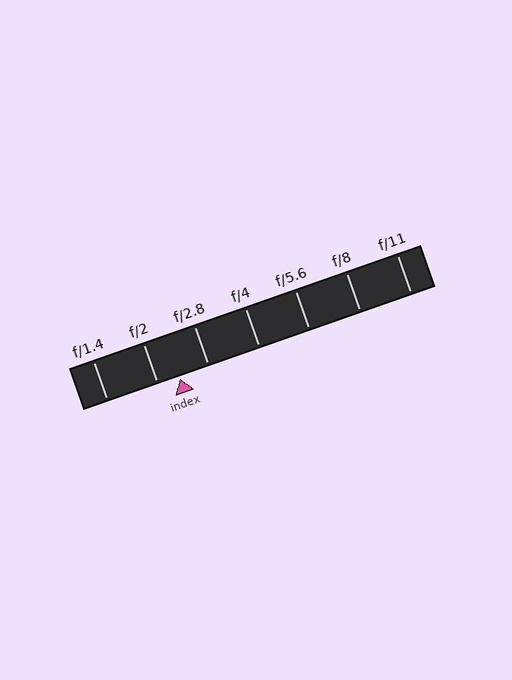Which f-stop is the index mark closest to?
The index mark is closest to f/2.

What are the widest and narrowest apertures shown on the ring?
The widest aperture shown is f/1.4 and the narrowest is f/11.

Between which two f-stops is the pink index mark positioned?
The index mark is between f/2 and f/2.8.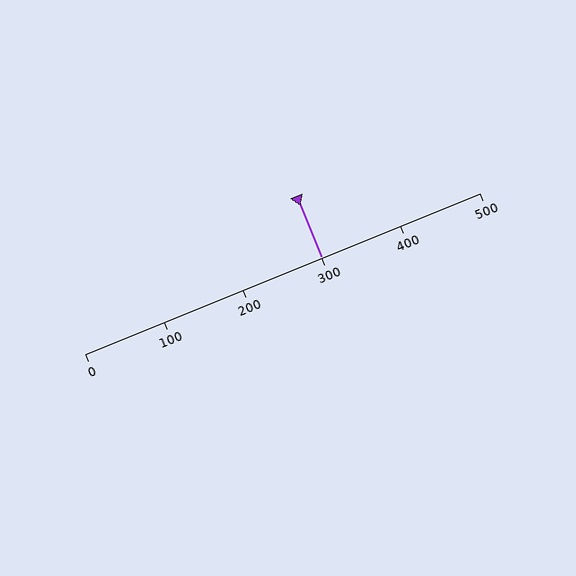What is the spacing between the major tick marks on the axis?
The major ticks are spaced 100 apart.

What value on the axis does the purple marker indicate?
The marker indicates approximately 300.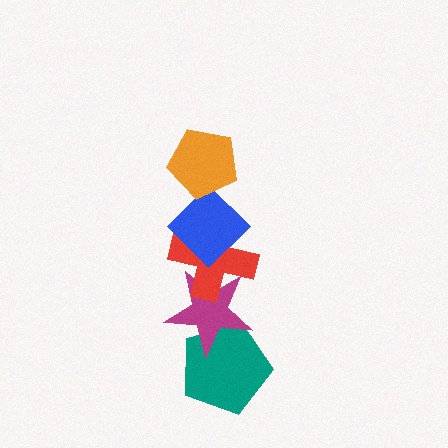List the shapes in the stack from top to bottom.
From top to bottom: the orange pentagon, the blue diamond, the red cross, the magenta star, the teal pentagon.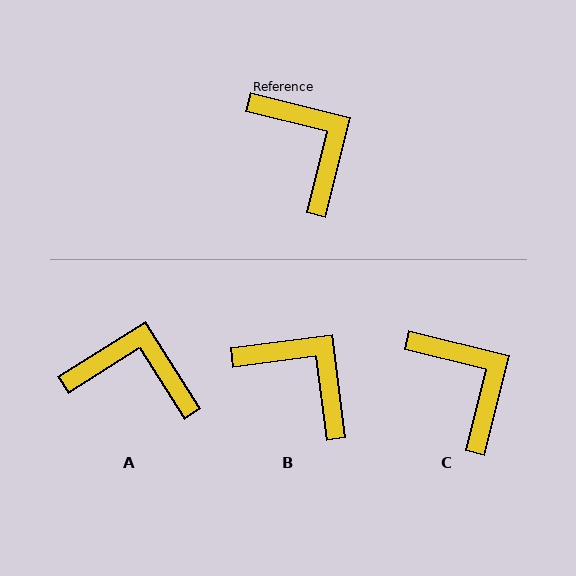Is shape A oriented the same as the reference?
No, it is off by about 46 degrees.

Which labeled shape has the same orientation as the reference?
C.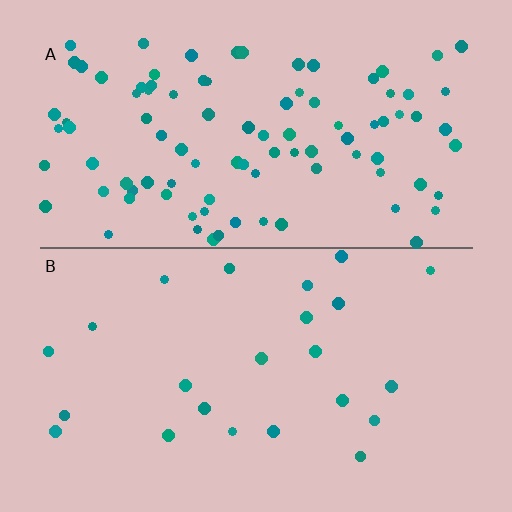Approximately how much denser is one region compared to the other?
Approximately 4.1× — region A over region B.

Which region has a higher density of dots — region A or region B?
A (the top).